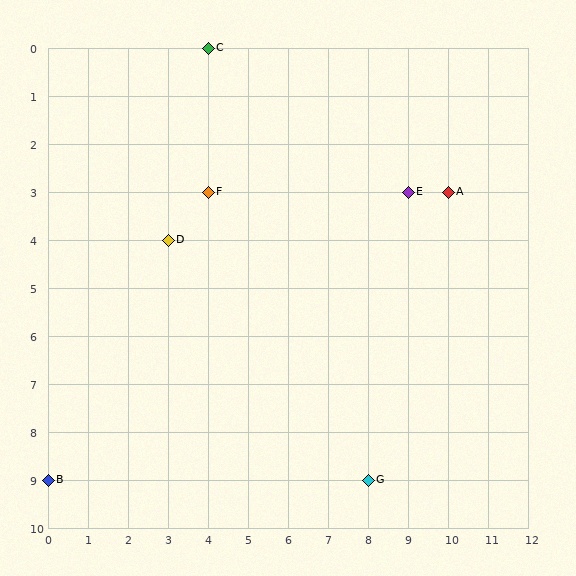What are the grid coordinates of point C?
Point C is at grid coordinates (4, 0).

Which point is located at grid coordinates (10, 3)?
Point A is at (10, 3).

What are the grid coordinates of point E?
Point E is at grid coordinates (9, 3).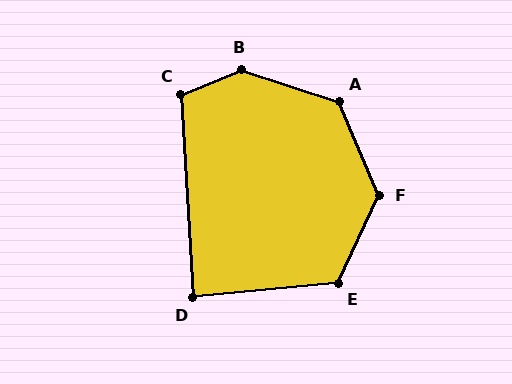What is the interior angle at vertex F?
Approximately 132 degrees (obtuse).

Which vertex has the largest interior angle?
B, at approximately 140 degrees.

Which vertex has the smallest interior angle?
D, at approximately 88 degrees.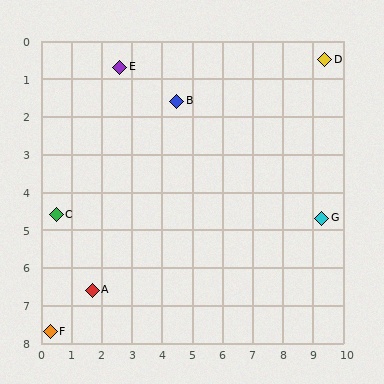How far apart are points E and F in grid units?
Points E and F are about 7.4 grid units apart.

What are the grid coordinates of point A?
Point A is at approximately (1.7, 6.6).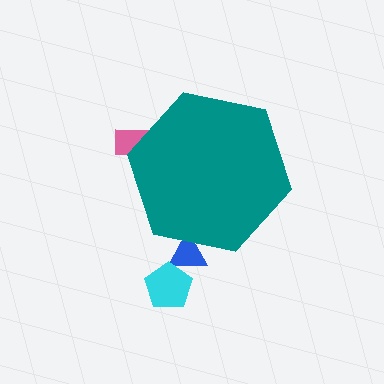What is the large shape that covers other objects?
A teal hexagon.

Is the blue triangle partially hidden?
Yes, the blue triangle is partially hidden behind the teal hexagon.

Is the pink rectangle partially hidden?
Yes, the pink rectangle is partially hidden behind the teal hexagon.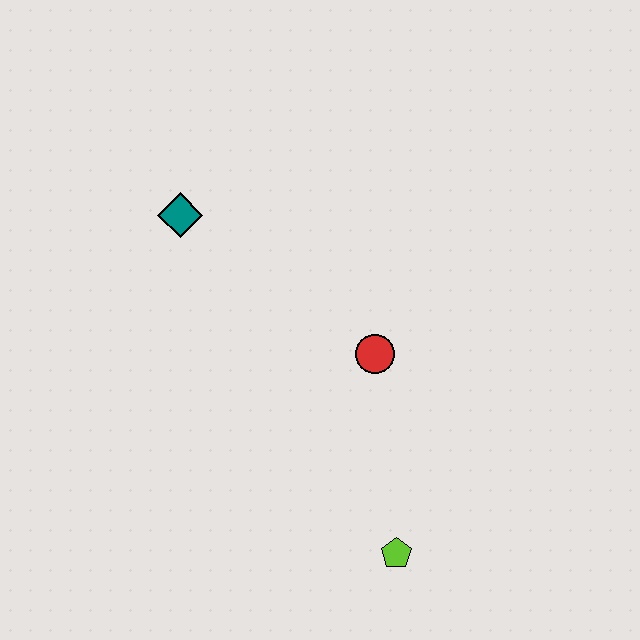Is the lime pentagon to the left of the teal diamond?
No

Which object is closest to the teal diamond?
The red circle is closest to the teal diamond.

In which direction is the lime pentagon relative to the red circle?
The lime pentagon is below the red circle.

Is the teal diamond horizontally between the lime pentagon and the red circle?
No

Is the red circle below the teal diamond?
Yes